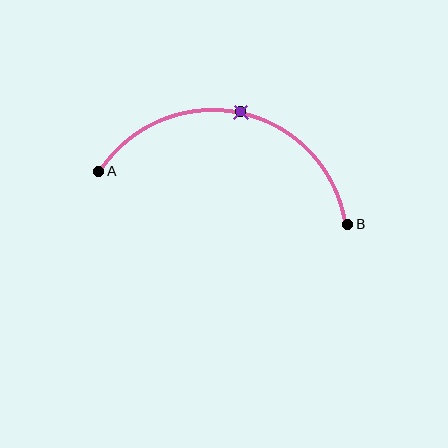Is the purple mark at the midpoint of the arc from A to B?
Yes. The purple mark lies on the arc at equal arc-length from both A and B — it is the arc midpoint.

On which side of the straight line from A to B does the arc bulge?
The arc bulges above the straight line connecting A and B.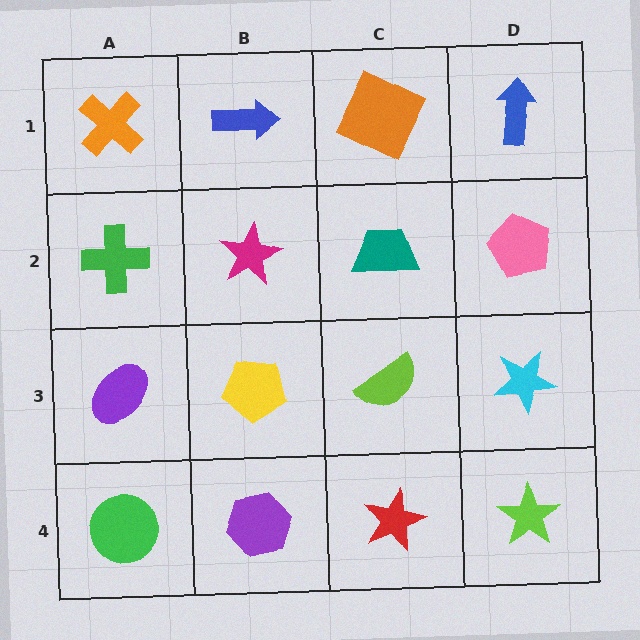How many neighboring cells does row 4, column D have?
2.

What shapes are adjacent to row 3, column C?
A teal trapezoid (row 2, column C), a red star (row 4, column C), a yellow pentagon (row 3, column B), a cyan star (row 3, column D).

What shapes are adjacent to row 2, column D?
A blue arrow (row 1, column D), a cyan star (row 3, column D), a teal trapezoid (row 2, column C).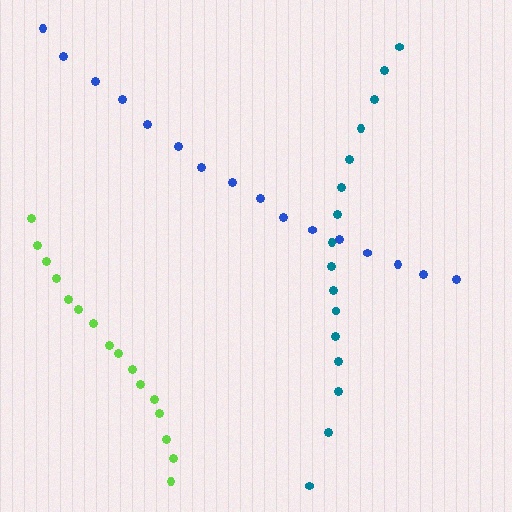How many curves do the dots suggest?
There are 3 distinct paths.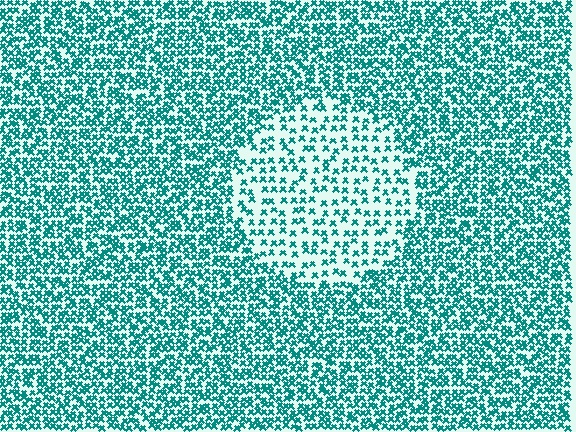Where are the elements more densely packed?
The elements are more densely packed outside the circle boundary.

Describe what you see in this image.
The image contains small teal elements arranged at two different densities. A circle-shaped region is visible where the elements are less densely packed than the surrounding area.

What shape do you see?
I see a circle.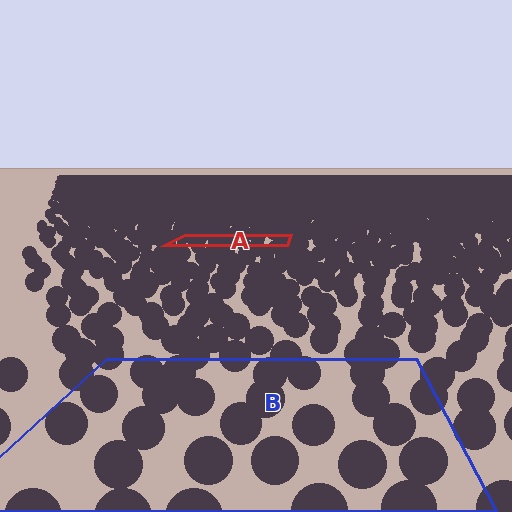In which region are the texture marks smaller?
The texture marks are smaller in region A, because it is farther away.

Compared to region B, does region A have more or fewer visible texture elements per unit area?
Region A has more texture elements per unit area — they are packed more densely because it is farther away.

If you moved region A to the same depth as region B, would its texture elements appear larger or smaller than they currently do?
They would appear larger. At a closer depth, the same texture elements are projected at a bigger on-screen size.